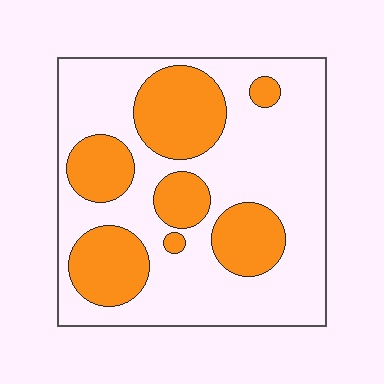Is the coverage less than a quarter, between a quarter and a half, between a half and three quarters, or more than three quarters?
Between a quarter and a half.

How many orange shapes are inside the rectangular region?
7.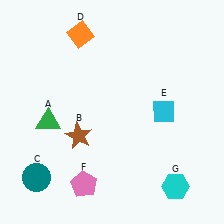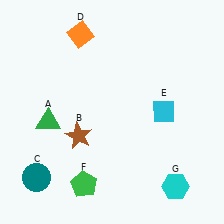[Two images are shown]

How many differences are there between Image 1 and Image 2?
There is 1 difference between the two images.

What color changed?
The pentagon (F) changed from pink in Image 1 to green in Image 2.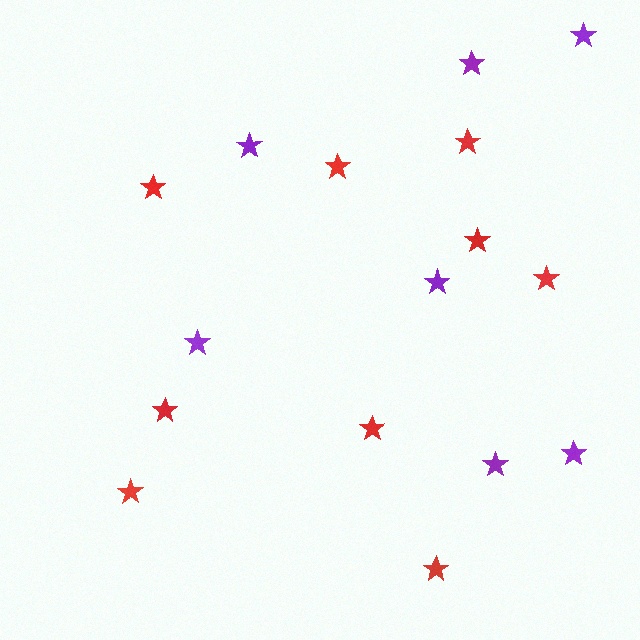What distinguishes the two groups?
There are 2 groups: one group of purple stars (7) and one group of red stars (9).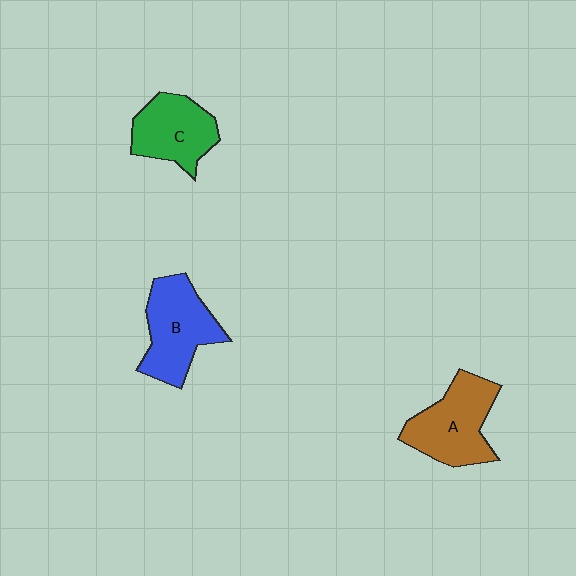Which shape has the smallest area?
Shape C (green).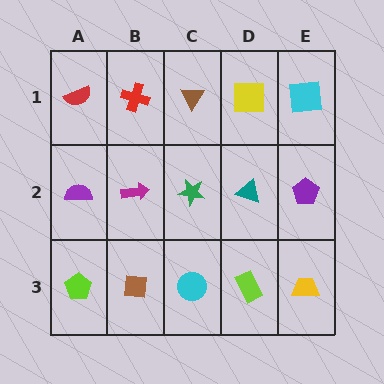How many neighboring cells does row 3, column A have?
2.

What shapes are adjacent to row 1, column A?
A purple semicircle (row 2, column A), a red cross (row 1, column B).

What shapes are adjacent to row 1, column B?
A magenta arrow (row 2, column B), a red semicircle (row 1, column A), a brown triangle (row 1, column C).